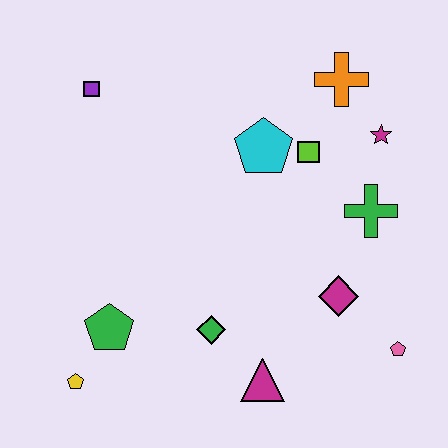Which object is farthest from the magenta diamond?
The purple square is farthest from the magenta diamond.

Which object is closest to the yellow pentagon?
The green pentagon is closest to the yellow pentagon.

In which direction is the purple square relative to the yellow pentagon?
The purple square is above the yellow pentagon.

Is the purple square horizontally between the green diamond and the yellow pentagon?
Yes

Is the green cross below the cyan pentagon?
Yes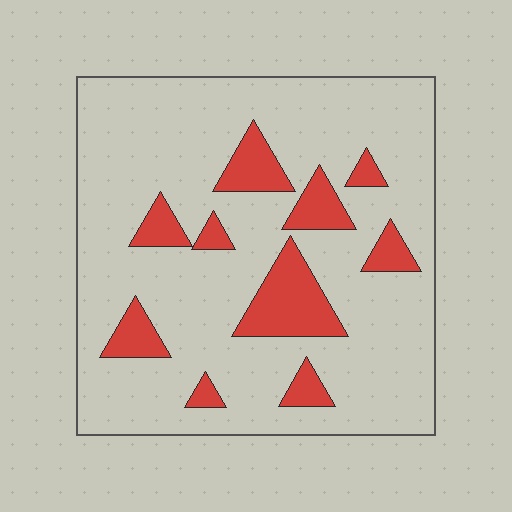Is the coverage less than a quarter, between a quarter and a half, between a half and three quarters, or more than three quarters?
Less than a quarter.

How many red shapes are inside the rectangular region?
10.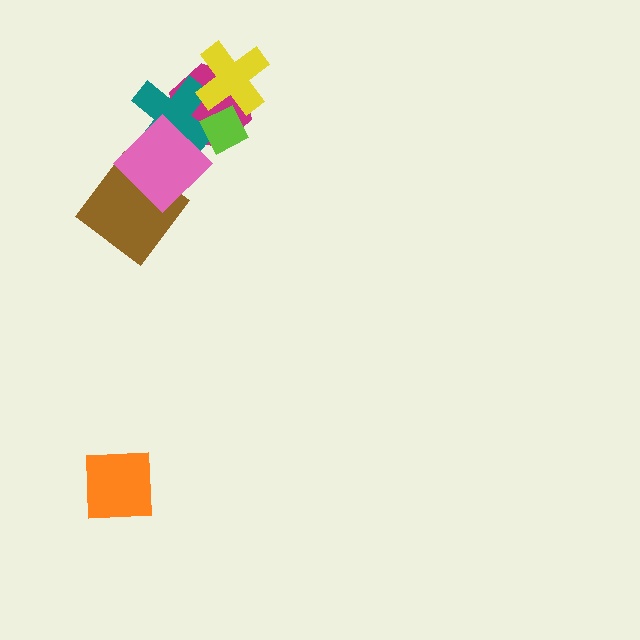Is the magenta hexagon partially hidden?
Yes, it is partially covered by another shape.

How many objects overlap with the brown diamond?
1 object overlaps with the brown diamond.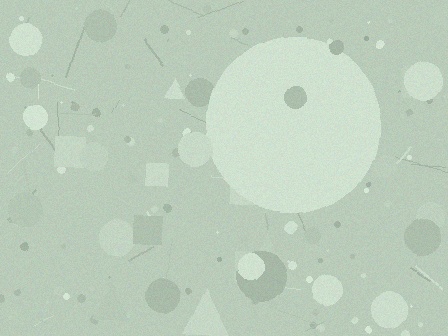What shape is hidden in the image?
A circle is hidden in the image.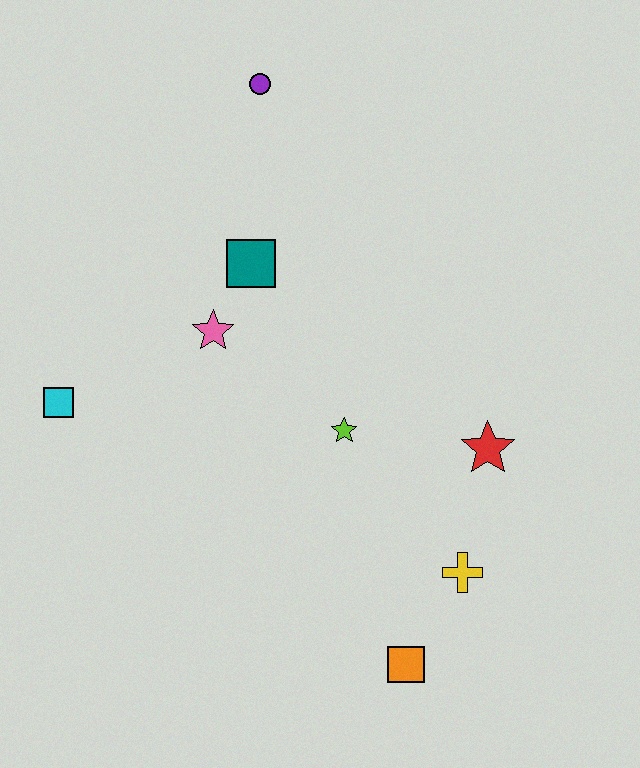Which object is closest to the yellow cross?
The orange square is closest to the yellow cross.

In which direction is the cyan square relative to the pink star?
The cyan square is to the left of the pink star.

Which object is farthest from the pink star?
The orange square is farthest from the pink star.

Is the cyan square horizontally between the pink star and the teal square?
No